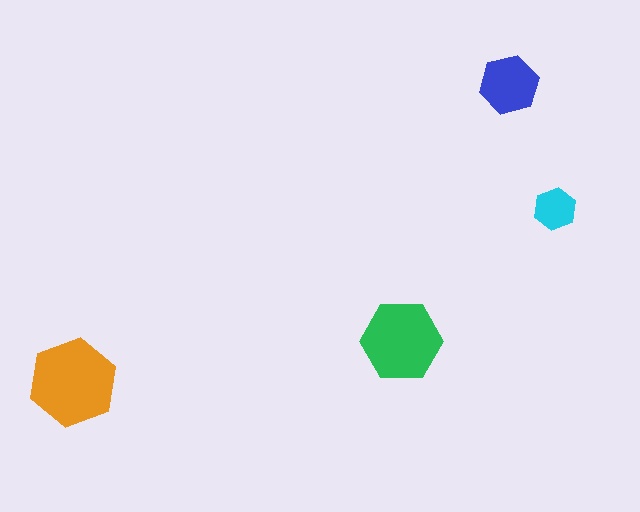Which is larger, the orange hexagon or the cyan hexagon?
The orange one.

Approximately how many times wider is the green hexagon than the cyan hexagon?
About 2 times wider.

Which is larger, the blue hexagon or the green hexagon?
The green one.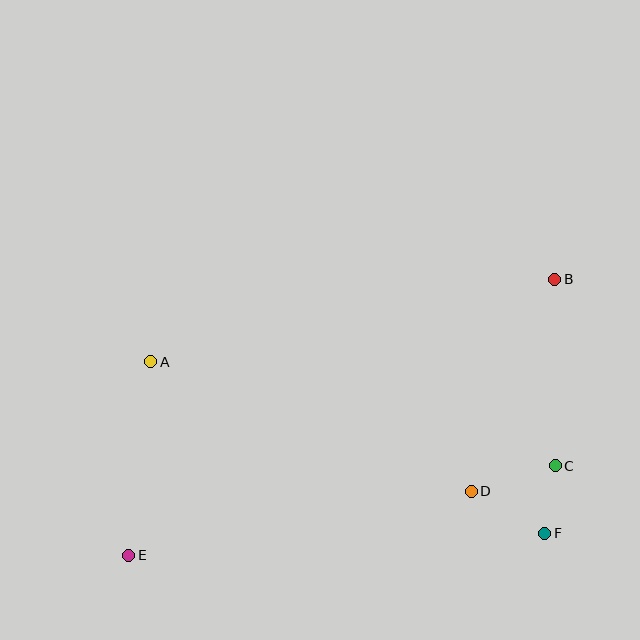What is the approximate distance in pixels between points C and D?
The distance between C and D is approximately 88 pixels.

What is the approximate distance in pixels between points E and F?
The distance between E and F is approximately 416 pixels.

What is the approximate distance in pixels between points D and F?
The distance between D and F is approximately 85 pixels.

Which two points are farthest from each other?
Points B and E are farthest from each other.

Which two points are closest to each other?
Points C and F are closest to each other.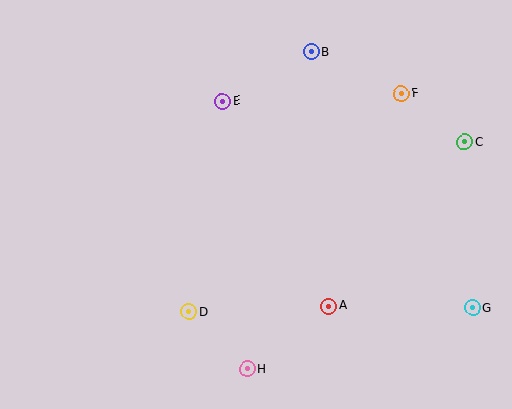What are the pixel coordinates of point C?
Point C is at (465, 142).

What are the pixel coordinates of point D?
Point D is at (189, 312).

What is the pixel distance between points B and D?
The distance between B and D is 287 pixels.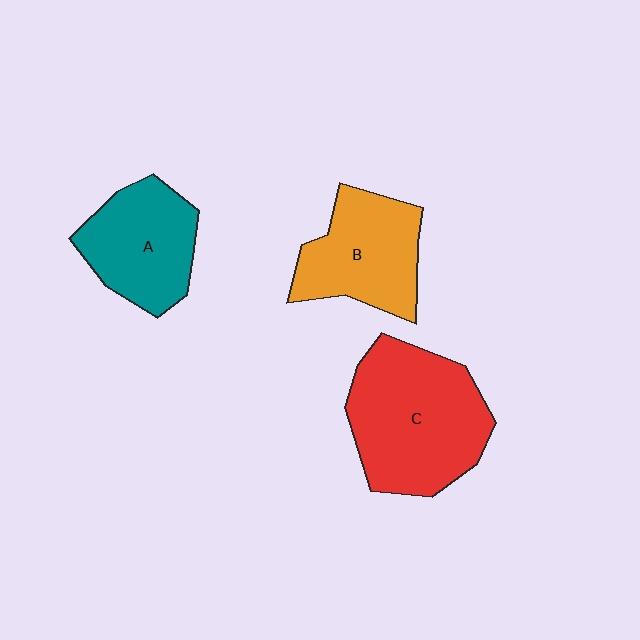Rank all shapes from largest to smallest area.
From largest to smallest: C (red), B (orange), A (teal).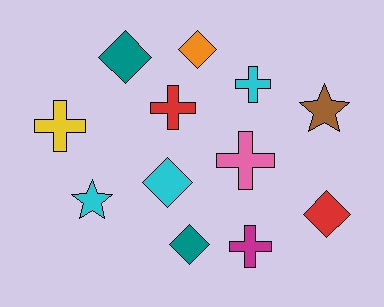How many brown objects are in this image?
There is 1 brown object.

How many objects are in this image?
There are 12 objects.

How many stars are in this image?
There are 2 stars.